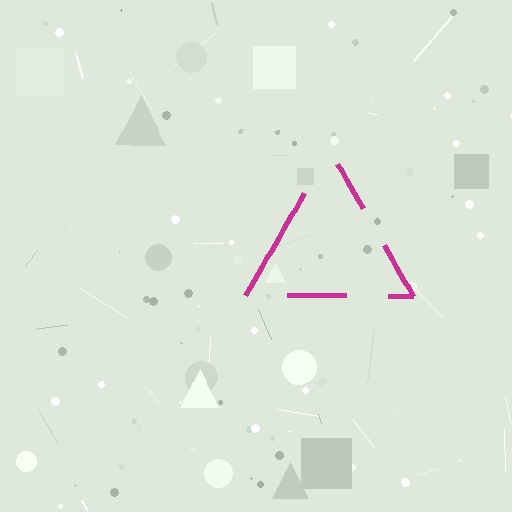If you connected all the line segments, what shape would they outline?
They would outline a triangle.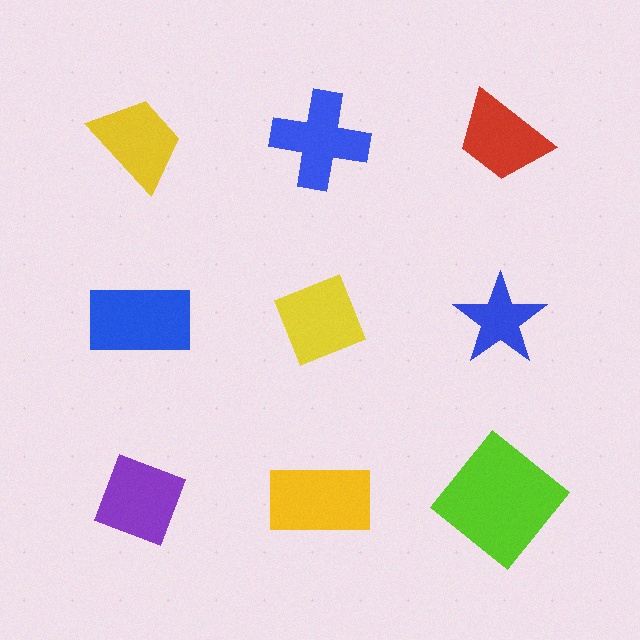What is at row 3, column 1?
A purple diamond.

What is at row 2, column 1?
A blue rectangle.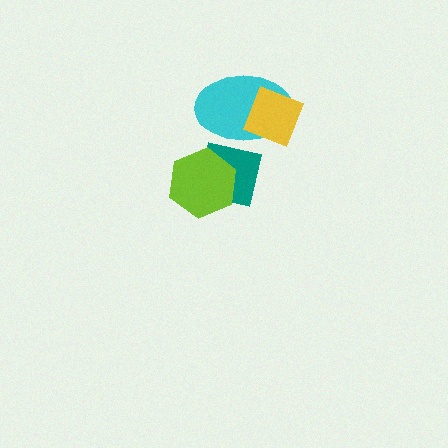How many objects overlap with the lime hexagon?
1 object overlaps with the lime hexagon.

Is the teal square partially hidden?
Yes, it is partially covered by another shape.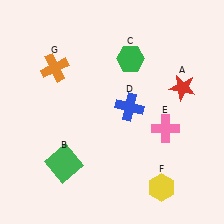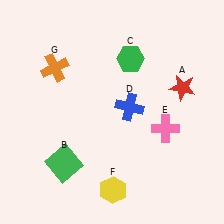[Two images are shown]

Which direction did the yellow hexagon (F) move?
The yellow hexagon (F) moved left.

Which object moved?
The yellow hexagon (F) moved left.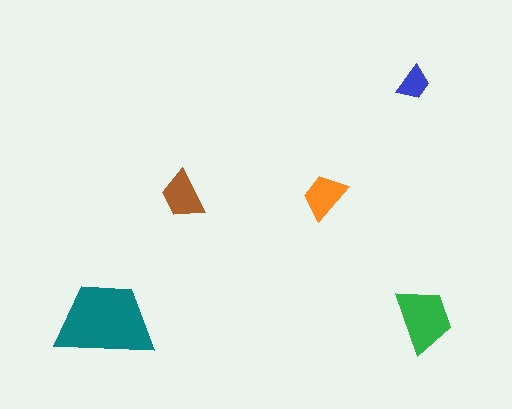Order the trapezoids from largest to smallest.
the teal one, the green one, the brown one, the orange one, the blue one.